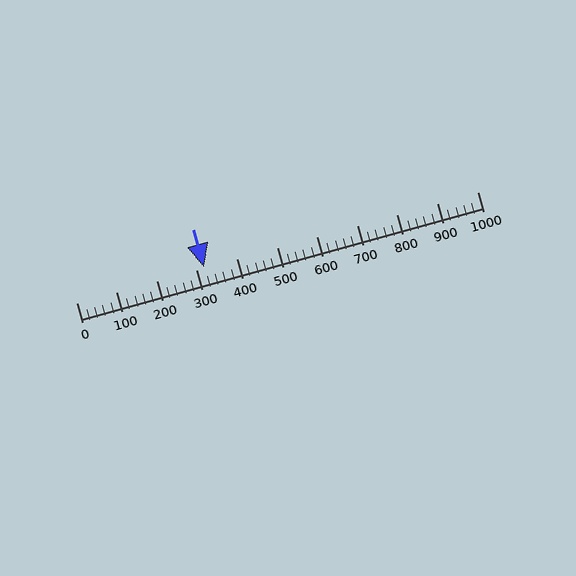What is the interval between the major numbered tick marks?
The major tick marks are spaced 100 units apart.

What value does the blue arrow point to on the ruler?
The blue arrow points to approximately 318.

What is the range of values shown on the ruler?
The ruler shows values from 0 to 1000.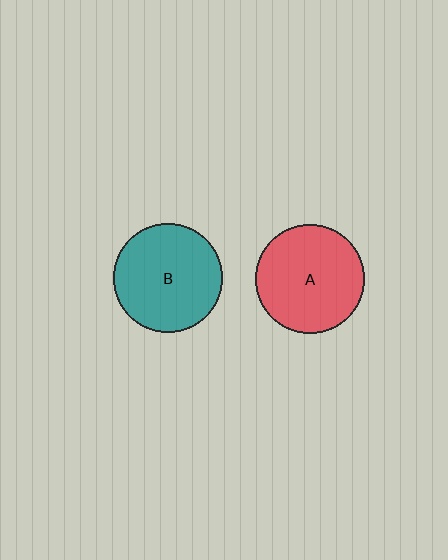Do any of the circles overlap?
No, none of the circles overlap.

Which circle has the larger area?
Circle A (red).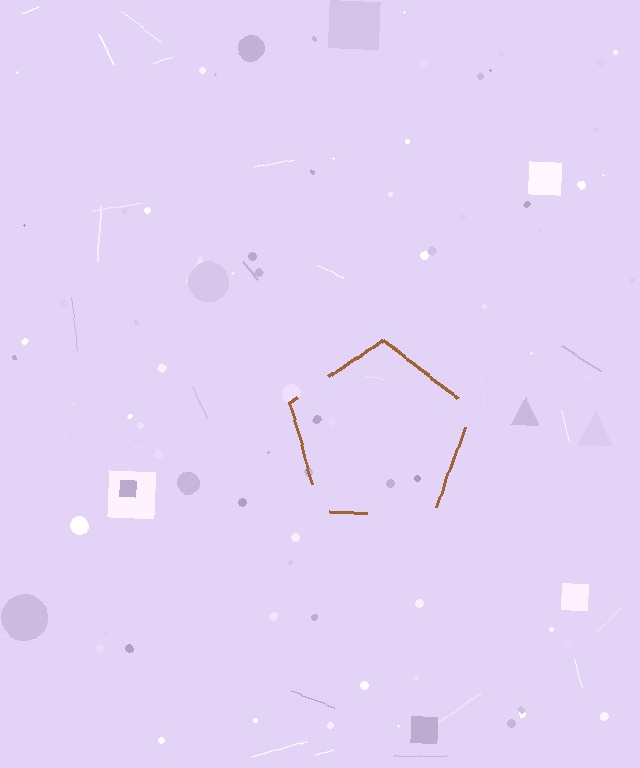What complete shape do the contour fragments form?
The contour fragments form a pentagon.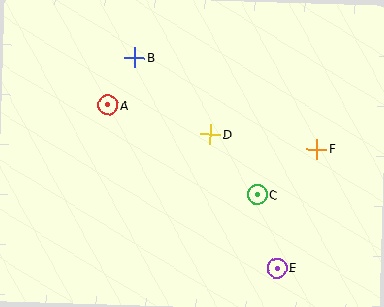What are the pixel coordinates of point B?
Point B is at (135, 57).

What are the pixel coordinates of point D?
Point D is at (210, 135).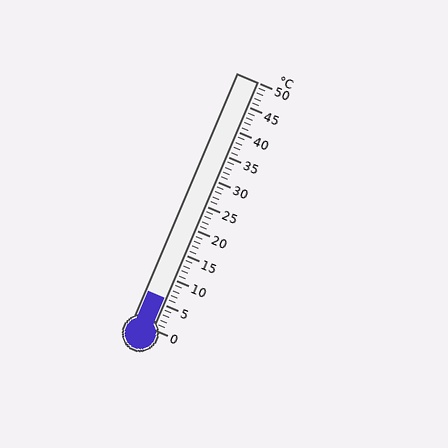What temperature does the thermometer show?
The thermometer shows approximately 6°C.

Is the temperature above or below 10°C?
The temperature is below 10°C.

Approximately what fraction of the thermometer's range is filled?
The thermometer is filled to approximately 10% of its range.